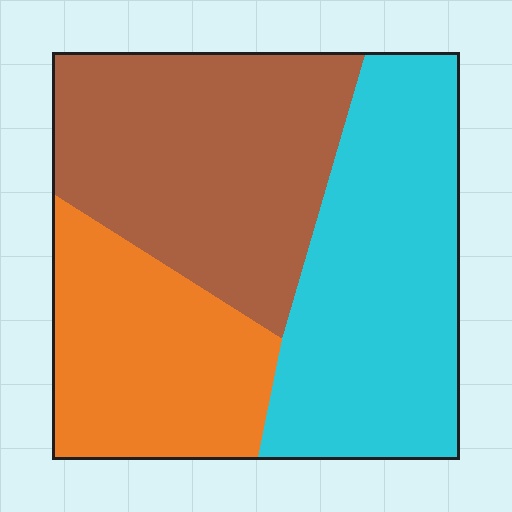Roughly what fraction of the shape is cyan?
Cyan takes up about three eighths (3/8) of the shape.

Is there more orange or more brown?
Brown.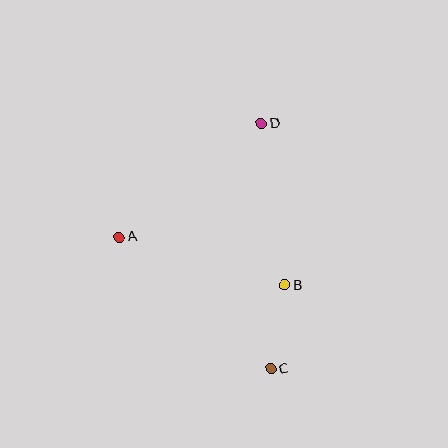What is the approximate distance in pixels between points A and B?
The distance between A and B is approximately 172 pixels.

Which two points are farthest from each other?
Points C and D are farthest from each other.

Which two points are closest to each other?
Points B and C are closest to each other.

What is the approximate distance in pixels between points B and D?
The distance between B and D is approximately 163 pixels.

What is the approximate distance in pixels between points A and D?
The distance between A and D is approximately 182 pixels.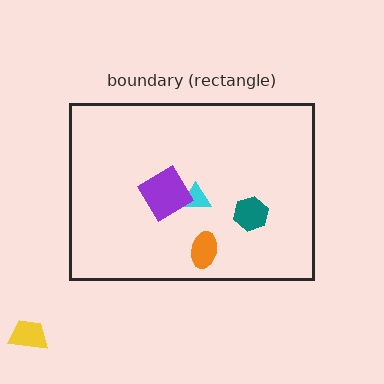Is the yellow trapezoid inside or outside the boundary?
Outside.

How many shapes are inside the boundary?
4 inside, 1 outside.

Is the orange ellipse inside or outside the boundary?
Inside.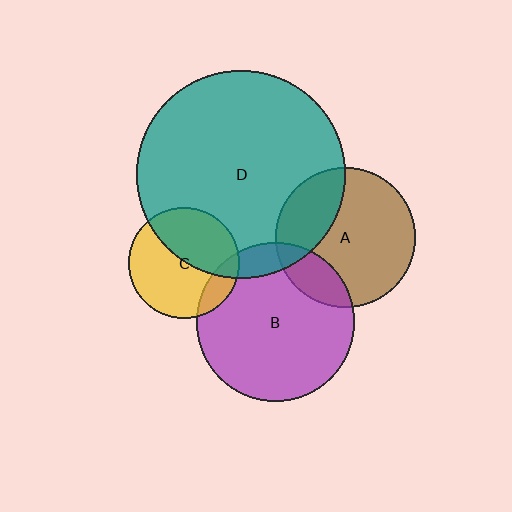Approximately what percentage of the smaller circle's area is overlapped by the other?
Approximately 45%.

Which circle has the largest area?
Circle D (teal).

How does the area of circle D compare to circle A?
Approximately 2.2 times.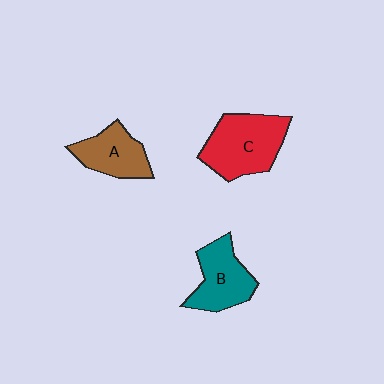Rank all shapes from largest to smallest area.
From largest to smallest: C (red), B (teal), A (brown).